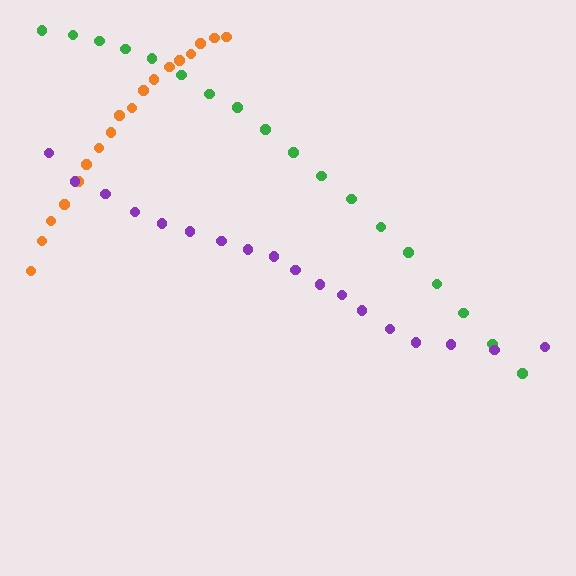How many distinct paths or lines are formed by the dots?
There are 3 distinct paths.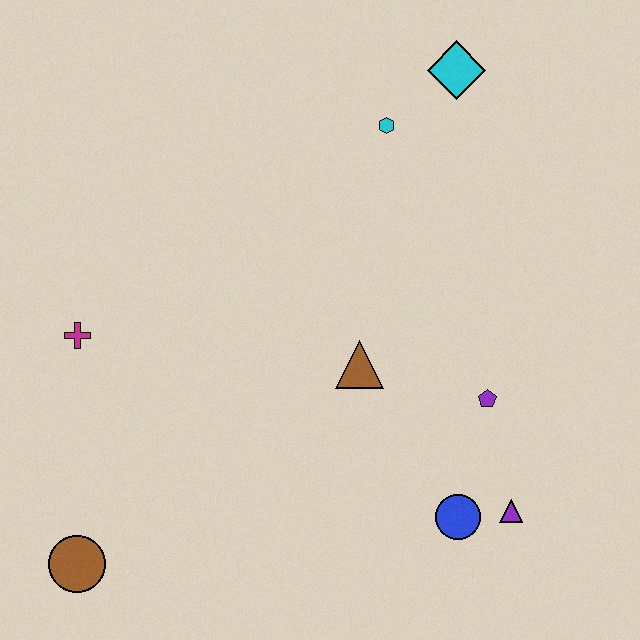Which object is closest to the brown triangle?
The purple pentagon is closest to the brown triangle.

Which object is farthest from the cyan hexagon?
The brown circle is farthest from the cyan hexagon.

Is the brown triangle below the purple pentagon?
No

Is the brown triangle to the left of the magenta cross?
No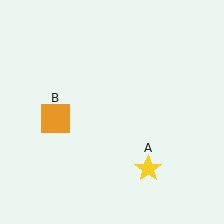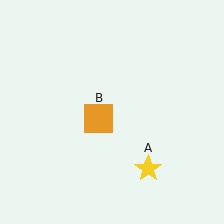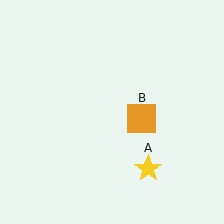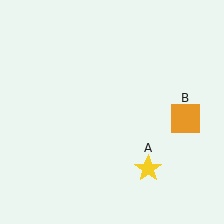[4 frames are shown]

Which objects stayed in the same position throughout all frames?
Yellow star (object A) remained stationary.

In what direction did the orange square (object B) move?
The orange square (object B) moved right.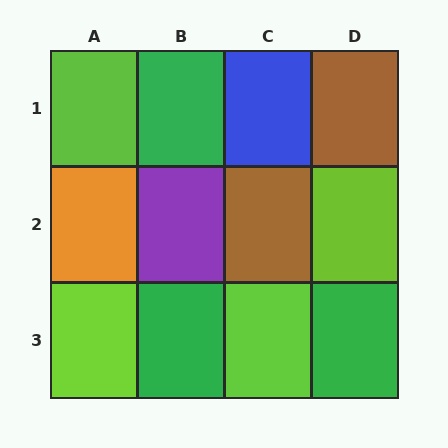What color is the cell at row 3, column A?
Lime.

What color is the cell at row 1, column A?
Lime.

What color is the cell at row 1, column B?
Green.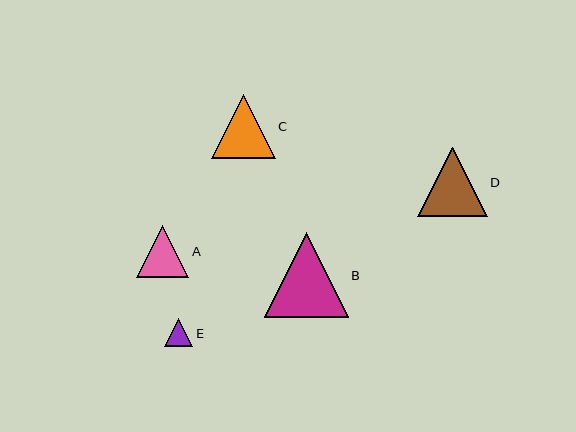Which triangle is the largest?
Triangle B is the largest with a size of approximately 84 pixels.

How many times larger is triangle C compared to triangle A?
Triangle C is approximately 1.2 times the size of triangle A.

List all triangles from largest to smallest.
From largest to smallest: B, D, C, A, E.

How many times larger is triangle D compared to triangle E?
Triangle D is approximately 2.4 times the size of triangle E.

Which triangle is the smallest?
Triangle E is the smallest with a size of approximately 29 pixels.